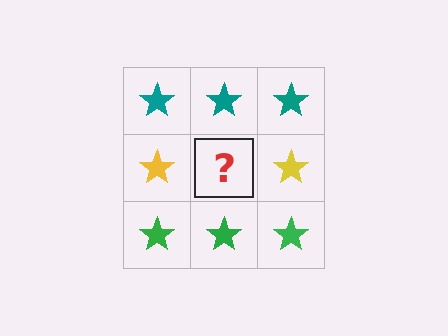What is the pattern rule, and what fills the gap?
The rule is that each row has a consistent color. The gap should be filled with a yellow star.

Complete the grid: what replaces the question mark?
The question mark should be replaced with a yellow star.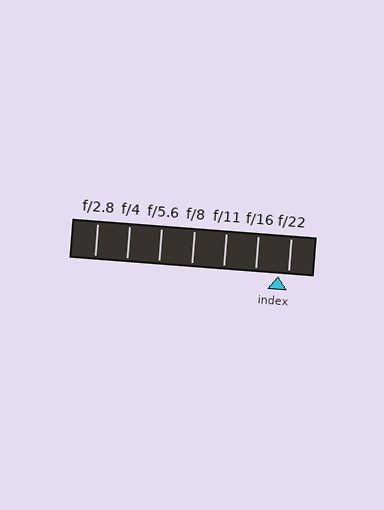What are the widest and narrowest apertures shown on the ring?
The widest aperture shown is f/2.8 and the narrowest is f/22.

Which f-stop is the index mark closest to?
The index mark is closest to f/22.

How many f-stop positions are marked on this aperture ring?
There are 7 f-stop positions marked.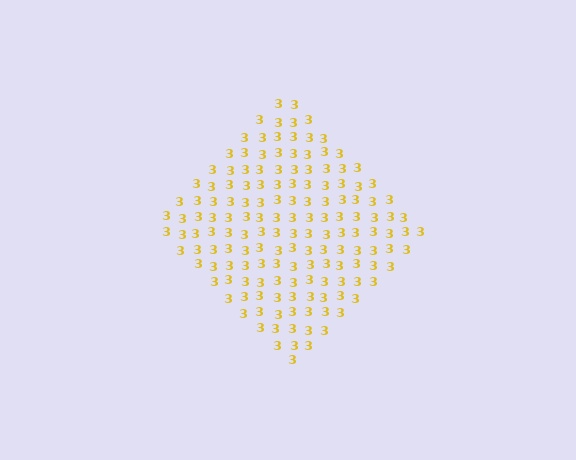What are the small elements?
The small elements are digit 3's.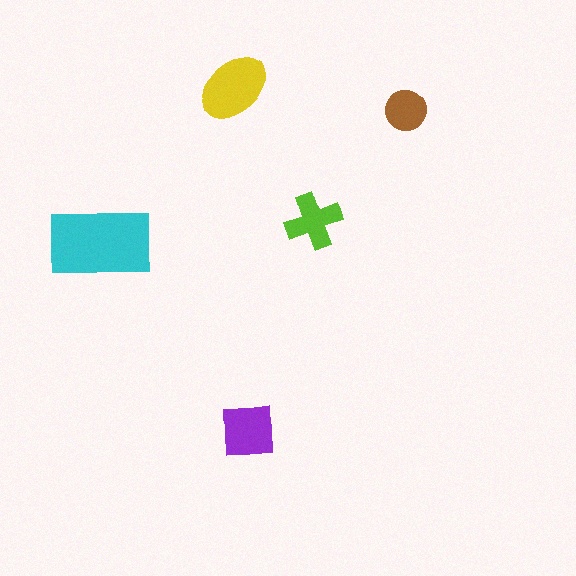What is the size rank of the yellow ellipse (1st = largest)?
2nd.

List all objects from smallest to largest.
The brown circle, the lime cross, the purple square, the yellow ellipse, the cyan rectangle.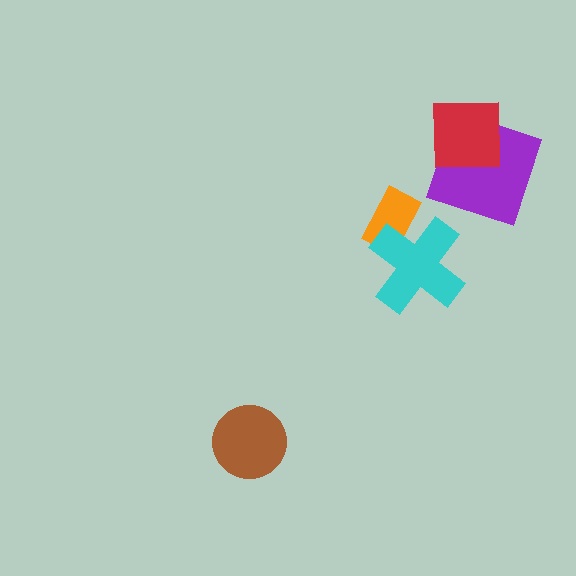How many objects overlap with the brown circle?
0 objects overlap with the brown circle.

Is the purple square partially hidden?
Yes, it is partially covered by another shape.